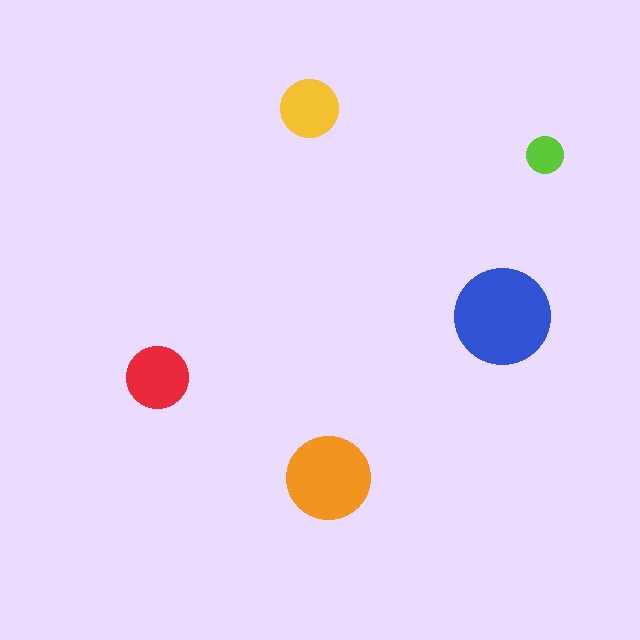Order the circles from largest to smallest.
the blue one, the orange one, the red one, the yellow one, the lime one.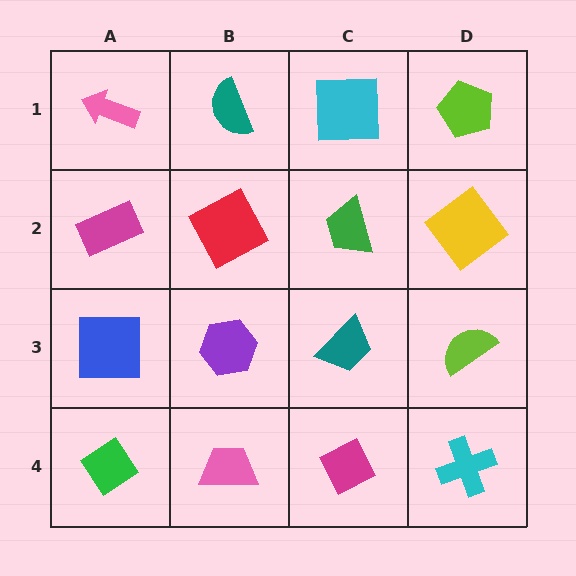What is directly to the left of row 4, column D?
A magenta diamond.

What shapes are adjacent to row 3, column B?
A red square (row 2, column B), a pink trapezoid (row 4, column B), a blue square (row 3, column A), a teal trapezoid (row 3, column C).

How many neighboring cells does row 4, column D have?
2.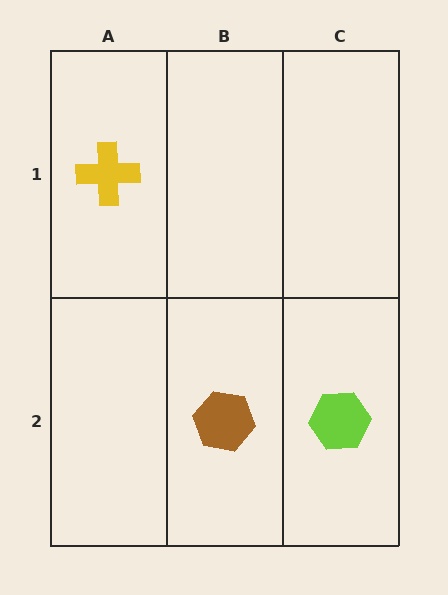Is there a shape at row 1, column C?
No, that cell is empty.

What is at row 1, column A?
A yellow cross.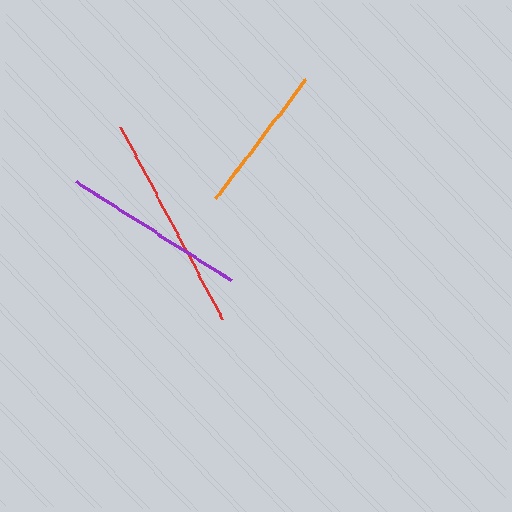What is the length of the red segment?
The red segment is approximately 217 pixels long.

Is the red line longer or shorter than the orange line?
The red line is longer than the orange line.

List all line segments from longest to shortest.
From longest to shortest: red, purple, orange.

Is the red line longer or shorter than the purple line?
The red line is longer than the purple line.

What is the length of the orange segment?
The orange segment is approximately 149 pixels long.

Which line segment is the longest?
The red line is the longest at approximately 217 pixels.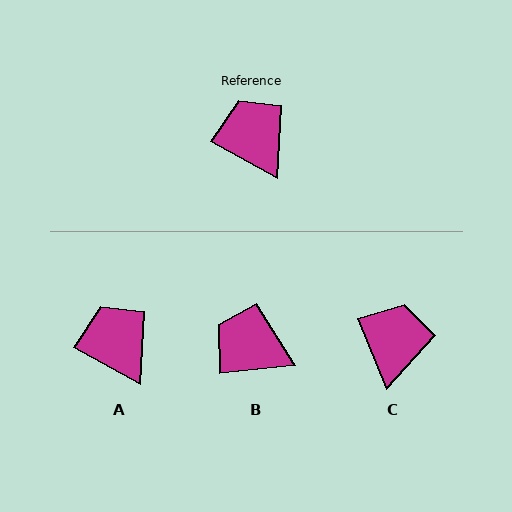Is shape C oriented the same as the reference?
No, it is off by about 39 degrees.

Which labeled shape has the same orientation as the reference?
A.